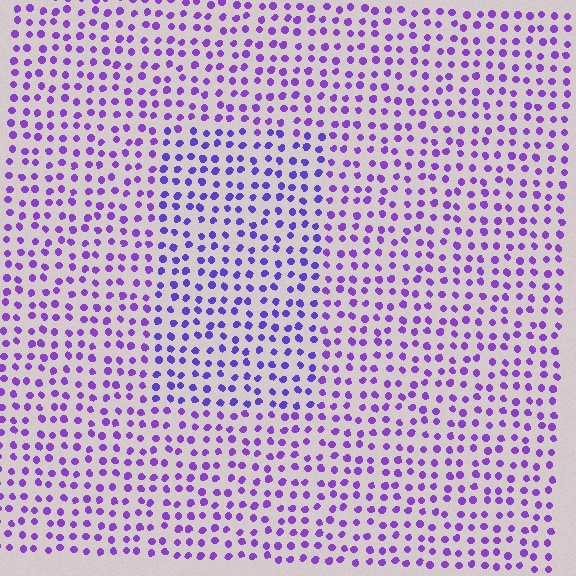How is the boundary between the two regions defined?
The boundary is defined purely by a slight shift in hue (about 21 degrees). Spacing, size, and orientation are identical on both sides.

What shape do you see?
I see a rectangle.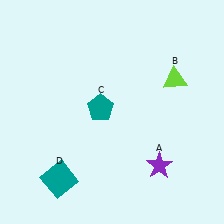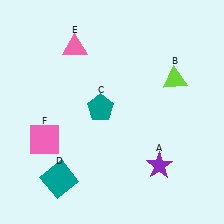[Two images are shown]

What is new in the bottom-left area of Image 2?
A pink square (F) was added in the bottom-left area of Image 2.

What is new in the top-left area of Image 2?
A pink triangle (E) was added in the top-left area of Image 2.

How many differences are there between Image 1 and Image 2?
There are 2 differences between the two images.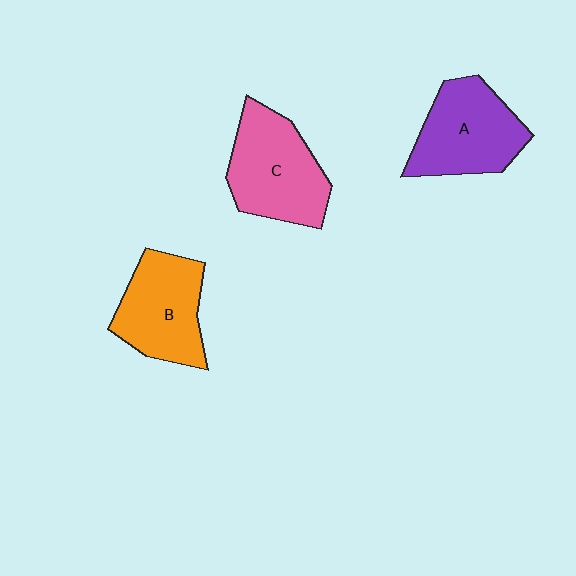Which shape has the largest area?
Shape C (pink).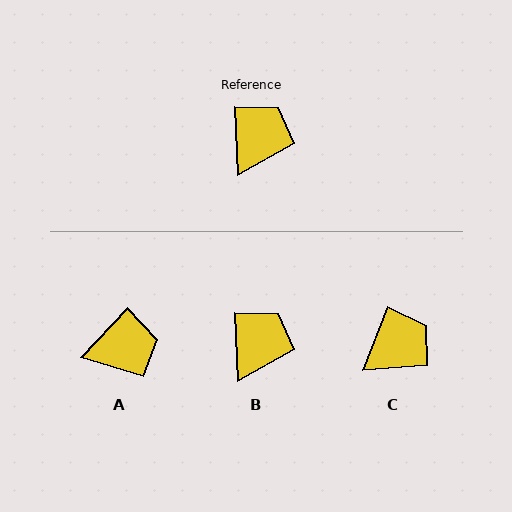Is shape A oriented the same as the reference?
No, it is off by about 45 degrees.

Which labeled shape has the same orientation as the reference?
B.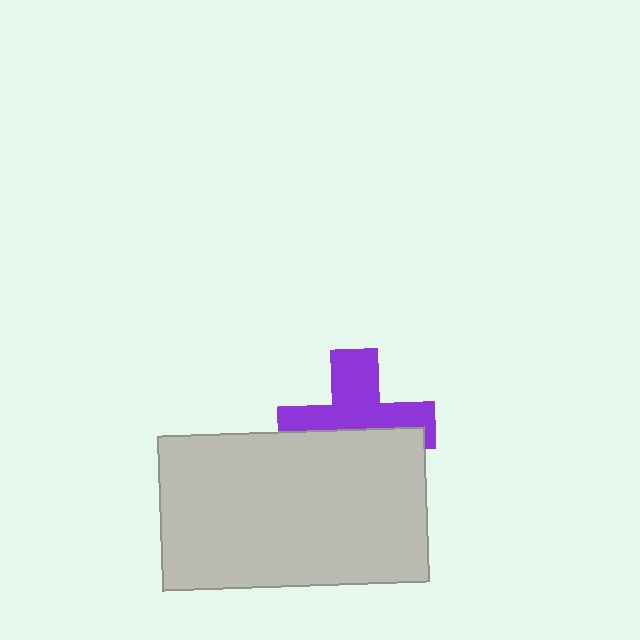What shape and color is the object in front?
The object in front is a light gray rectangle.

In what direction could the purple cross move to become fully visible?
The purple cross could move up. That would shift it out from behind the light gray rectangle entirely.